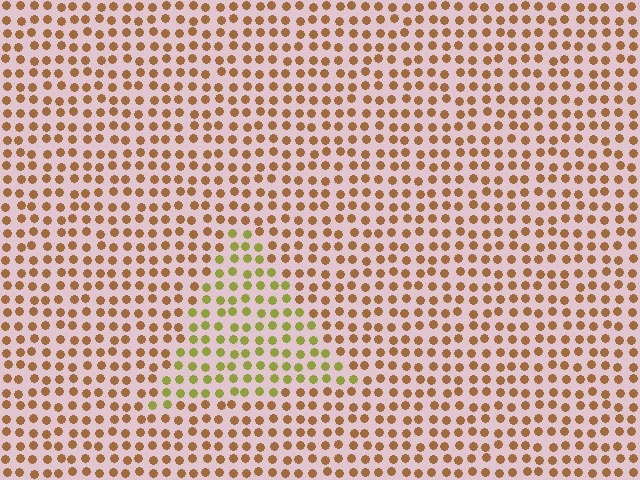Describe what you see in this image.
The image is filled with small brown elements in a uniform arrangement. A triangle-shaped region is visible where the elements are tinted to a slightly different hue, forming a subtle color boundary.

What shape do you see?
I see a triangle.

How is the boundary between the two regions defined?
The boundary is defined purely by a slight shift in hue (about 42 degrees). Spacing, size, and orientation are identical on both sides.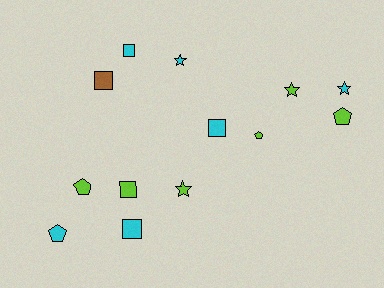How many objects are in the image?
There are 13 objects.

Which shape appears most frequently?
Square, with 5 objects.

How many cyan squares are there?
There are 3 cyan squares.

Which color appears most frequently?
Cyan, with 6 objects.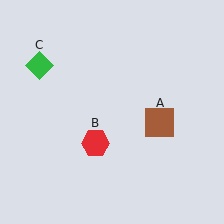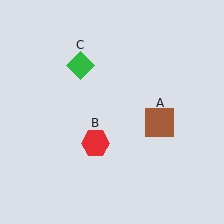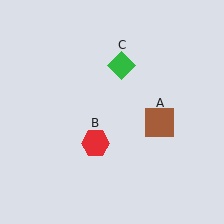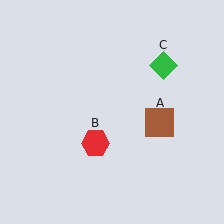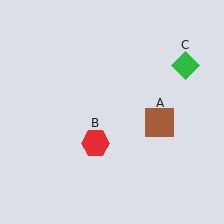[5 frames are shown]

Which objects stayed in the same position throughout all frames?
Brown square (object A) and red hexagon (object B) remained stationary.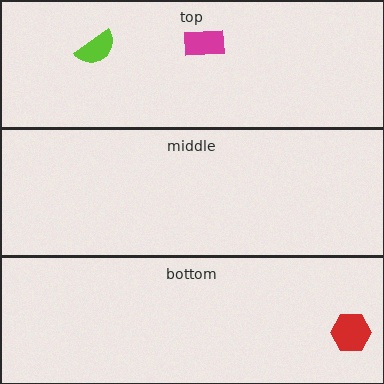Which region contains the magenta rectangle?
The top region.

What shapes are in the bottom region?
The red hexagon.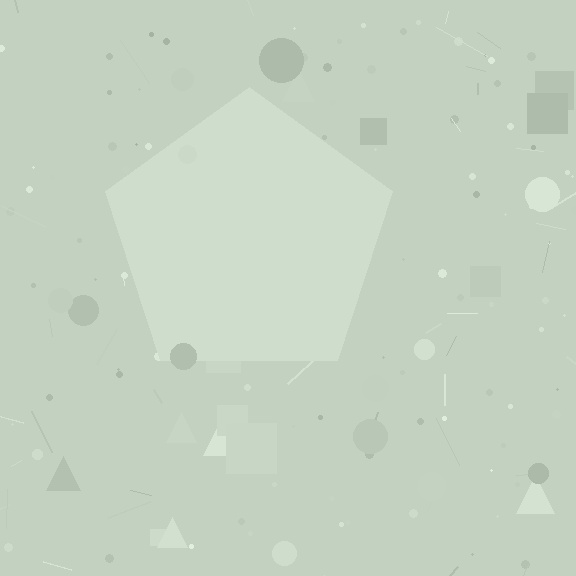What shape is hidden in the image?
A pentagon is hidden in the image.